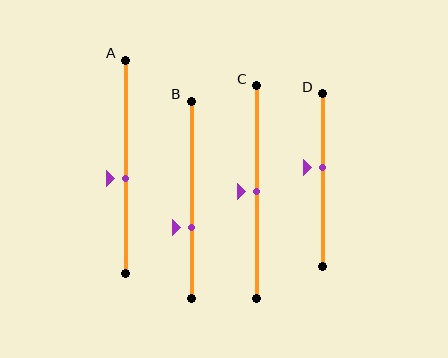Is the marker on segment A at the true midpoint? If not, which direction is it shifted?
No, the marker on segment A is shifted downward by about 5% of the segment length.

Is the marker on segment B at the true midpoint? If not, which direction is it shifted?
No, the marker on segment B is shifted downward by about 14% of the segment length.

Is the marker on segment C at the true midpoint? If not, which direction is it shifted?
Yes, the marker on segment C is at the true midpoint.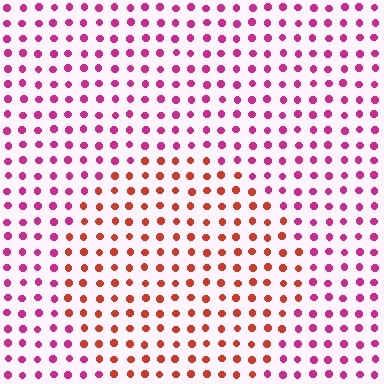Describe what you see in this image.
The image is filled with small magenta elements in a uniform arrangement. A circle-shaped region is visible where the elements are tinted to a slightly different hue, forming a subtle color boundary.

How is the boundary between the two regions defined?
The boundary is defined purely by a slight shift in hue (about 45 degrees). Spacing, size, and orientation are identical on both sides.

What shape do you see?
I see a circle.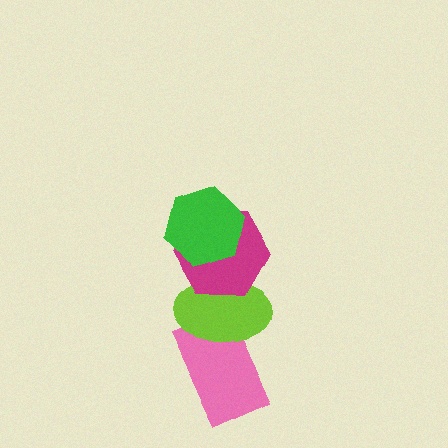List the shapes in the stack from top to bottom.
From top to bottom: the green hexagon, the magenta hexagon, the lime ellipse, the pink rectangle.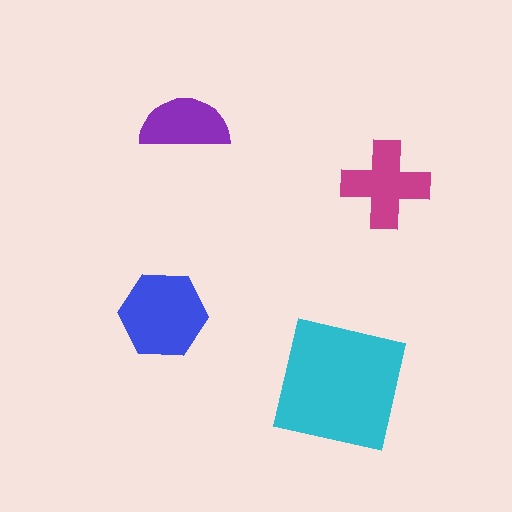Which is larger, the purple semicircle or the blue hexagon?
The blue hexagon.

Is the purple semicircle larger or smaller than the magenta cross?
Smaller.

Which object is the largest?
The cyan square.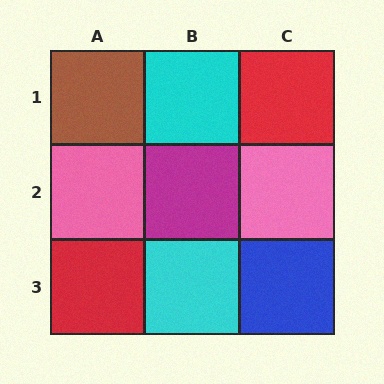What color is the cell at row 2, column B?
Magenta.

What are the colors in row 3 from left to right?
Red, cyan, blue.